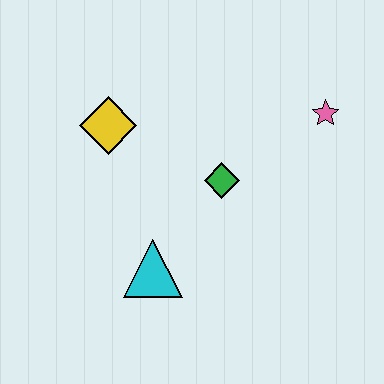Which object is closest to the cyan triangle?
The green diamond is closest to the cyan triangle.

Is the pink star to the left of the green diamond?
No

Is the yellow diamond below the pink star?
Yes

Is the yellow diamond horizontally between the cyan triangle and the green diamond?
No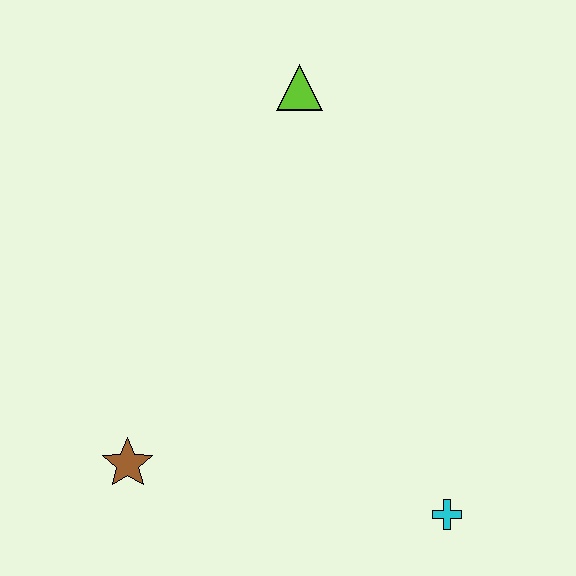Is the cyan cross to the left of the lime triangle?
No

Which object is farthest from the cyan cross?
The lime triangle is farthest from the cyan cross.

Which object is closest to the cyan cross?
The brown star is closest to the cyan cross.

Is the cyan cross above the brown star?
No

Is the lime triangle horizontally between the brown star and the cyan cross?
Yes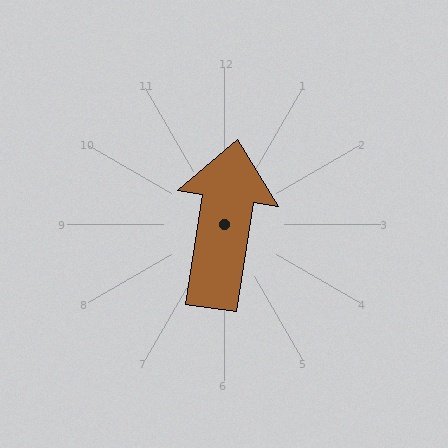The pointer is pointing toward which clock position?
Roughly 12 o'clock.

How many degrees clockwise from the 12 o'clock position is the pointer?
Approximately 9 degrees.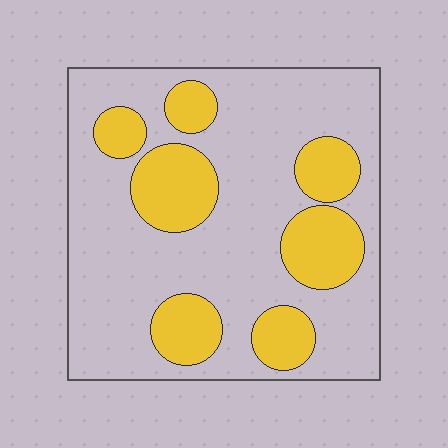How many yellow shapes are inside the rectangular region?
7.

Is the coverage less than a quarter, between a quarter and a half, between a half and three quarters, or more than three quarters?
Between a quarter and a half.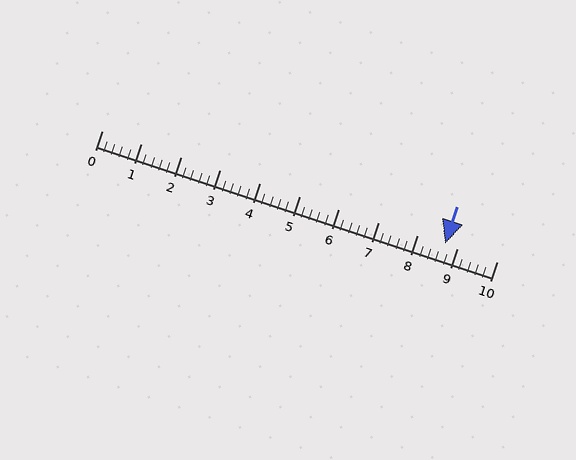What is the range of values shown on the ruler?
The ruler shows values from 0 to 10.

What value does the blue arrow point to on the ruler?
The blue arrow points to approximately 8.7.